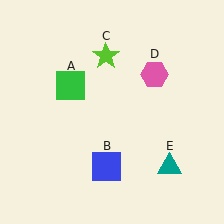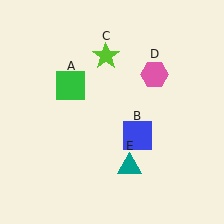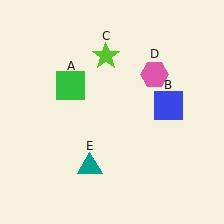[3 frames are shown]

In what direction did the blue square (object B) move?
The blue square (object B) moved up and to the right.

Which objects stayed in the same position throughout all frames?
Green square (object A) and lime star (object C) and pink hexagon (object D) remained stationary.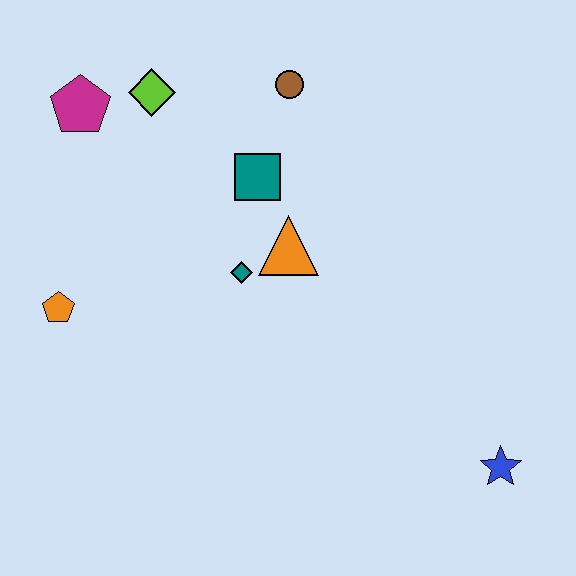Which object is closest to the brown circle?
The teal square is closest to the brown circle.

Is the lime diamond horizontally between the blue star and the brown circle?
No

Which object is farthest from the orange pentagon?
The blue star is farthest from the orange pentagon.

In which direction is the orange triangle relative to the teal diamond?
The orange triangle is to the right of the teal diamond.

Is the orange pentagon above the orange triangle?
No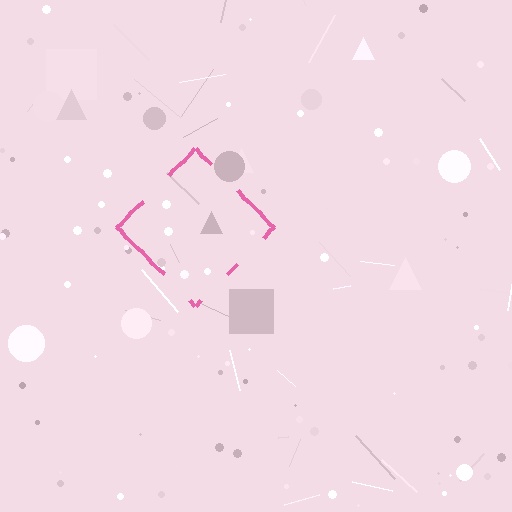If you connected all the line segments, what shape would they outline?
They would outline a diamond.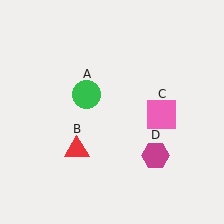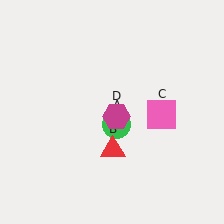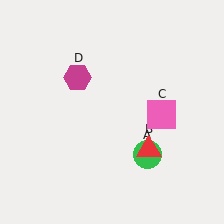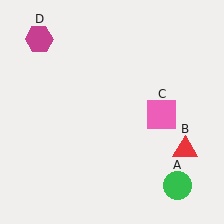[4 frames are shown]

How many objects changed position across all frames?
3 objects changed position: green circle (object A), red triangle (object B), magenta hexagon (object D).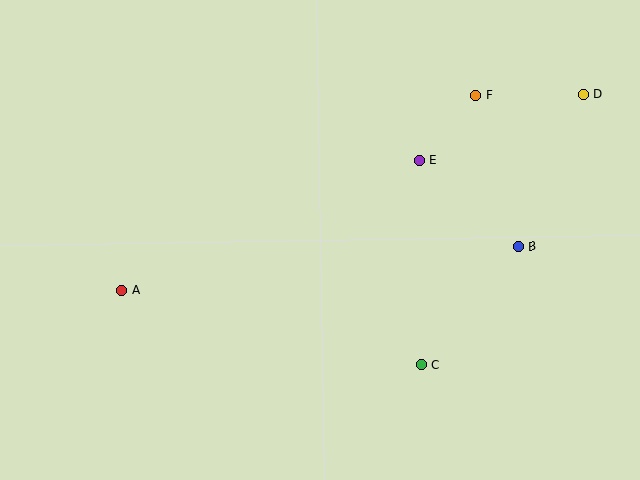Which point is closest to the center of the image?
Point E at (419, 161) is closest to the center.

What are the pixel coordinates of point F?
Point F is at (475, 96).